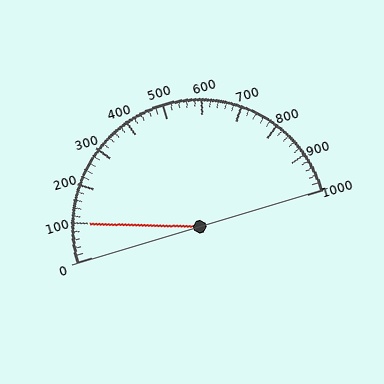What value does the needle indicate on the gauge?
The needle indicates approximately 100.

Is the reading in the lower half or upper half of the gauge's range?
The reading is in the lower half of the range (0 to 1000).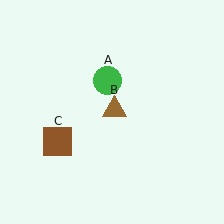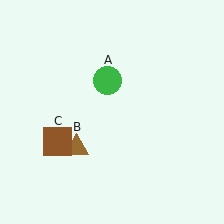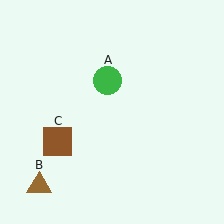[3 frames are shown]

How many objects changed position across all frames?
1 object changed position: brown triangle (object B).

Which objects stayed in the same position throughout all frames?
Green circle (object A) and brown square (object C) remained stationary.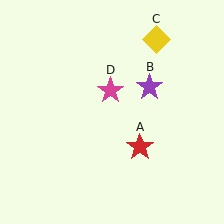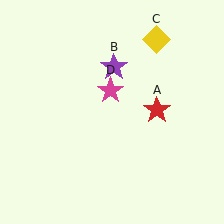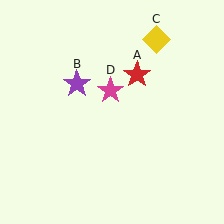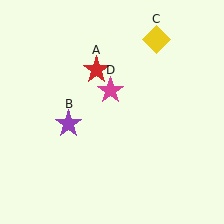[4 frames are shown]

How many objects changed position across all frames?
2 objects changed position: red star (object A), purple star (object B).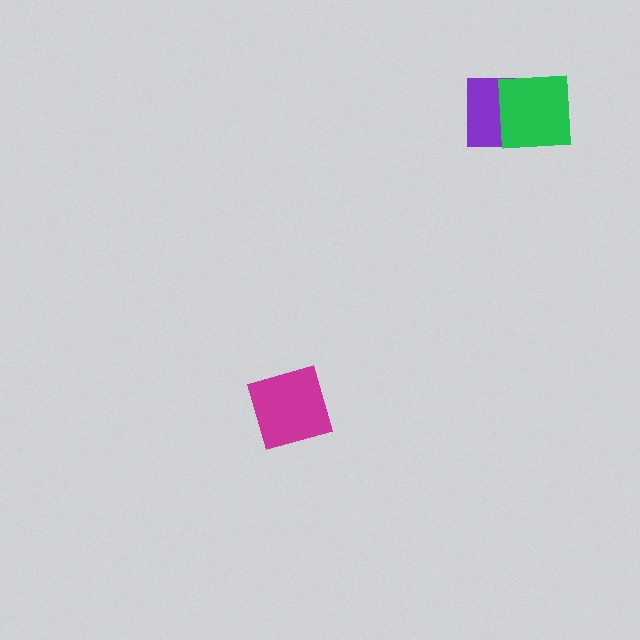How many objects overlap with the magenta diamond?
0 objects overlap with the magenta diamond.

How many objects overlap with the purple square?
1 object overlaps with the purple square.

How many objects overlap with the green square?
1 object overlaps with the green square.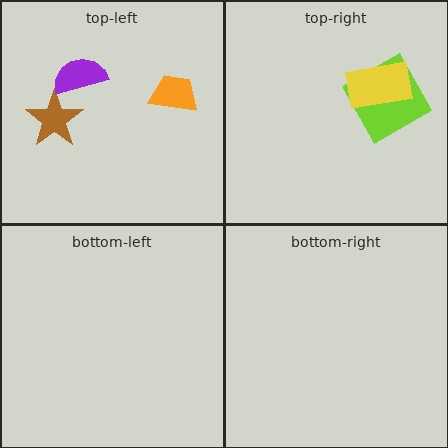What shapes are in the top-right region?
The lime square, the yellow rectangle.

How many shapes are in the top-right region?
2.